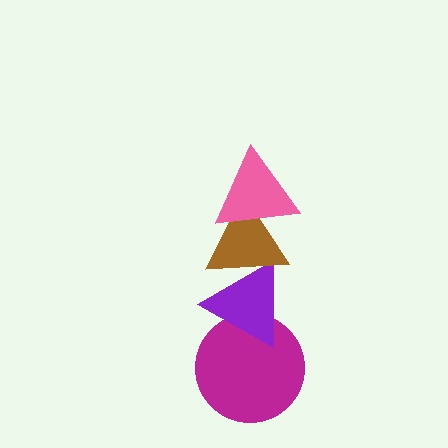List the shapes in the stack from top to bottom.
From top to bottom: the pink triangle, the brown triangle, the purple triangle, the magenta circle.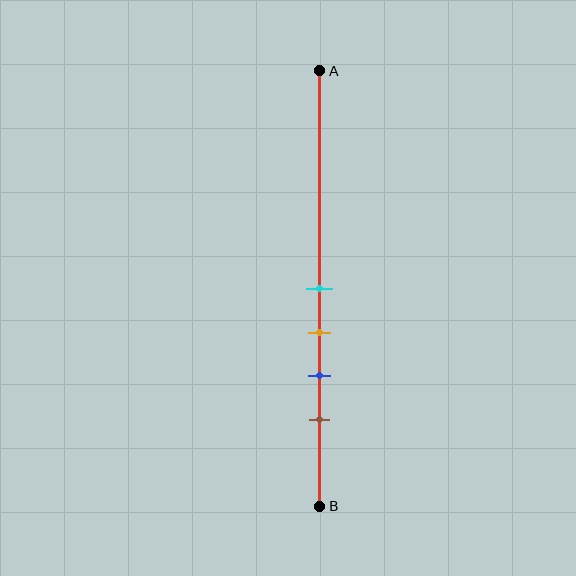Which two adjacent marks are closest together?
The cyan and orange marks are the closest adjacent pair.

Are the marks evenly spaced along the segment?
Yes, the marks are approximately evenly spaced.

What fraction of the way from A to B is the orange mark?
The orange mark is approximately 60% (0.6) of the way from A to B.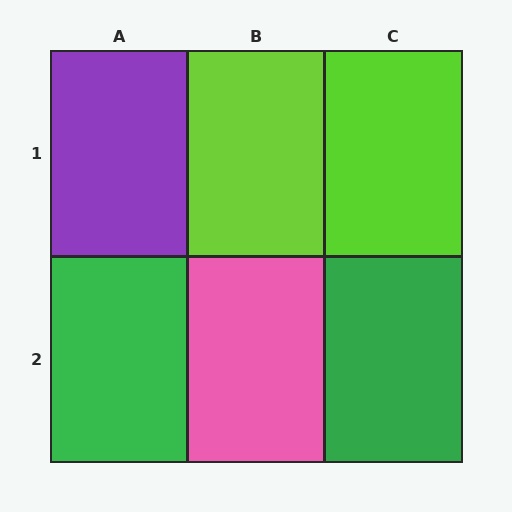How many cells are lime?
2 cells are lime.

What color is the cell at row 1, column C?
Lime.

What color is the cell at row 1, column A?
Purple.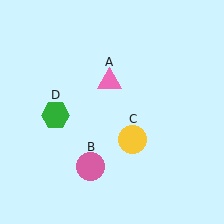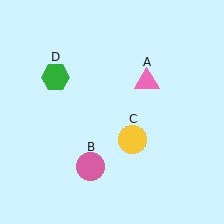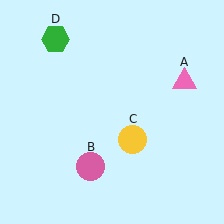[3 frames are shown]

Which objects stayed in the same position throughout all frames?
Pink circle (object B) and yellow circle (object C) remained stationary.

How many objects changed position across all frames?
2 objects changed position: pink triangle (object A), green hexagon (object D).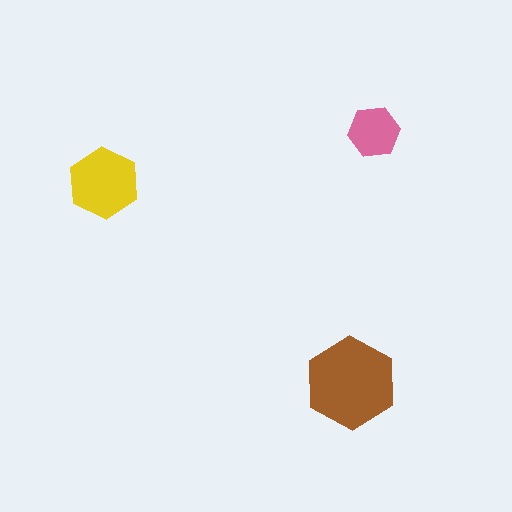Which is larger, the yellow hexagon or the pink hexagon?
The yellow one.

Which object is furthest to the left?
The yellow hexagon is leftmost.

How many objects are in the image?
There are 3 objects in the image.